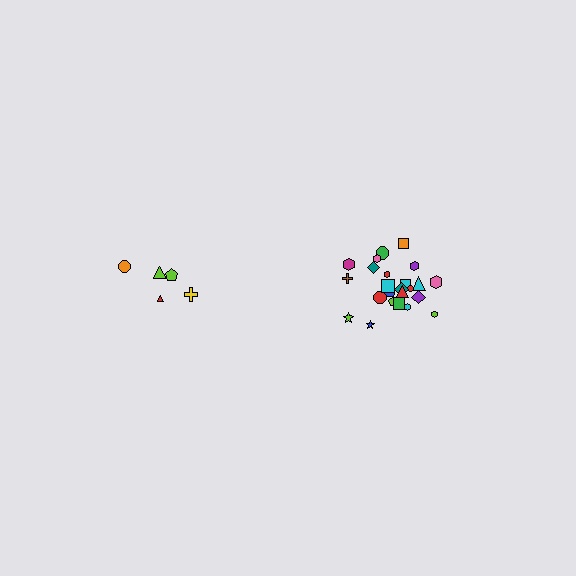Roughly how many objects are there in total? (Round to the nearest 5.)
Roughly 30 objects in total.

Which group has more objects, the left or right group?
The right group.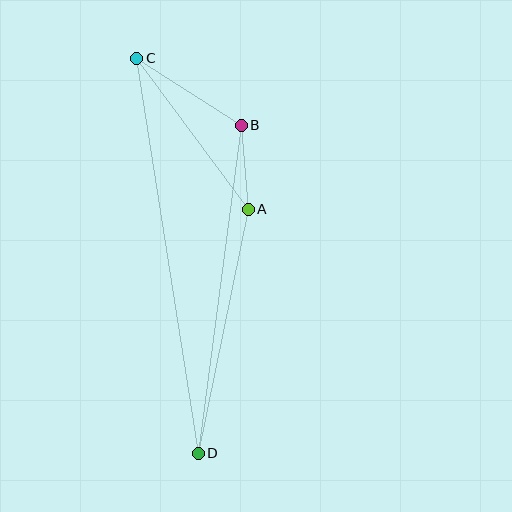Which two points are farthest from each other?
Points C and D are farthest from each other.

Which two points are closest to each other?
Points A and B are closest to each other.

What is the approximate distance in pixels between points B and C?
The distance between B and C is approximately 124 pixels.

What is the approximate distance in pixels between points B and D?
The distance between B and D is approximately 331 pixels.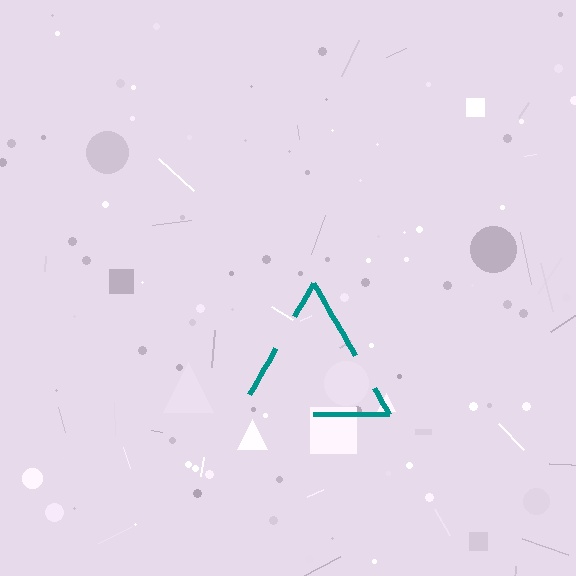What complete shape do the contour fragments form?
The contour fragments form a triangle.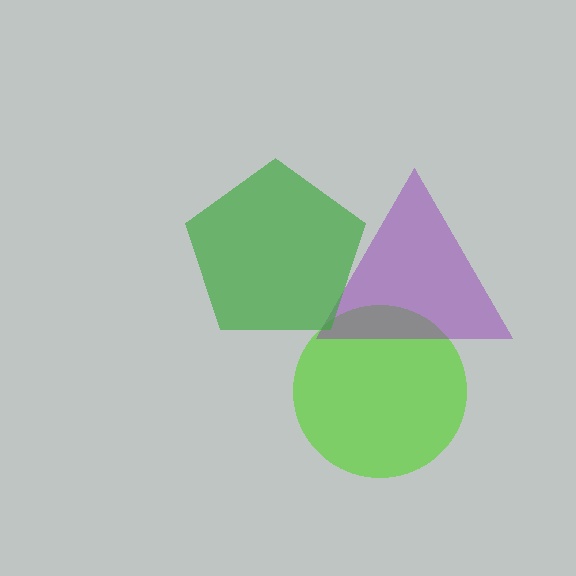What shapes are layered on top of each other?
The layered shapes are: a lime circle, a purple triangle, a green pentagon.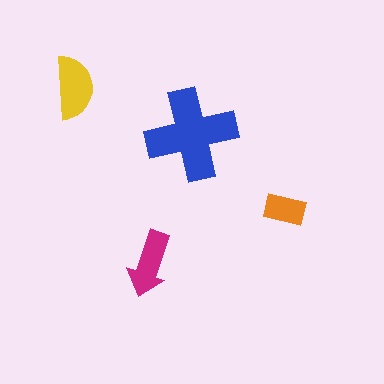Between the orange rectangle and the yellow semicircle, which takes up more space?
The yellow semicircle.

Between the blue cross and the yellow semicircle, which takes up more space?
The blue cross.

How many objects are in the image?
There are 4 objects in the image.